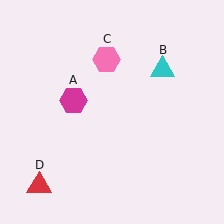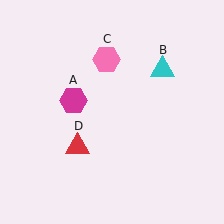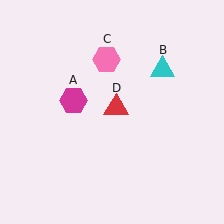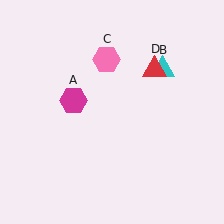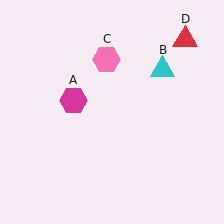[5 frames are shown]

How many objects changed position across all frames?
1 object changed position: red triangle (object D).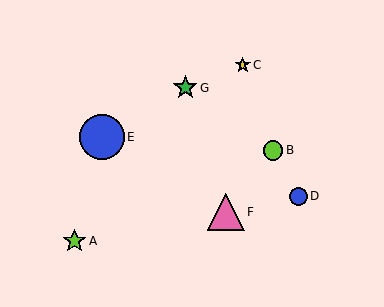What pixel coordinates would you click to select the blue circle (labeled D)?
Click at (298, 196) to select the blue circle D.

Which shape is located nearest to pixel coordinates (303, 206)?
The blue circle (labeled D) at (298, 196) is nearest to that location.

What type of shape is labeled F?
Shape F is a pink triangle.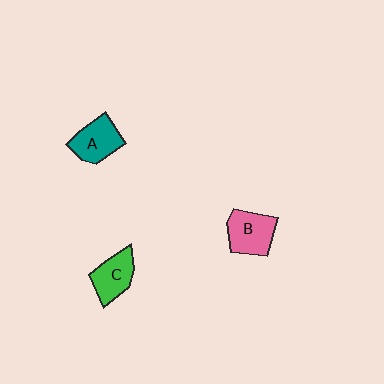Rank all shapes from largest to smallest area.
From largest to smallest: B (pink), A (teal), C (green).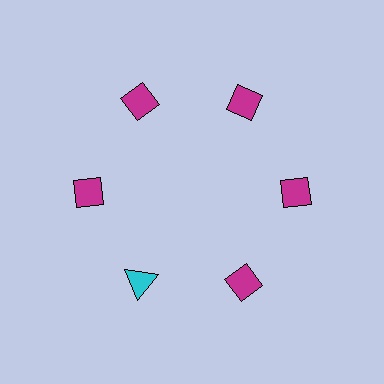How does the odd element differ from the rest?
It differs in both color (cyan instead of magenta) and shape (triangle instead of diamond).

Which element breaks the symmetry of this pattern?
The cyan triangle at roughly the 7 o'clock position breaks the symmetry. All other shapes are magenta diamonds.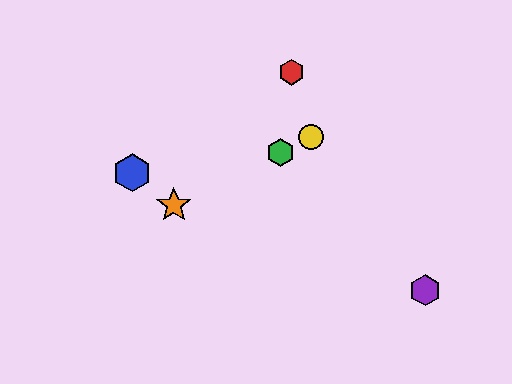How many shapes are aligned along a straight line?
3 shapes (the green hexagon, the yellow circle, the orange star) are aligned along a straight line.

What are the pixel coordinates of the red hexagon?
The red hexagon is at (292, 72).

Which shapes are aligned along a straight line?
The green hexagon, the yellow circle, the orange star are aligned along a straight line.